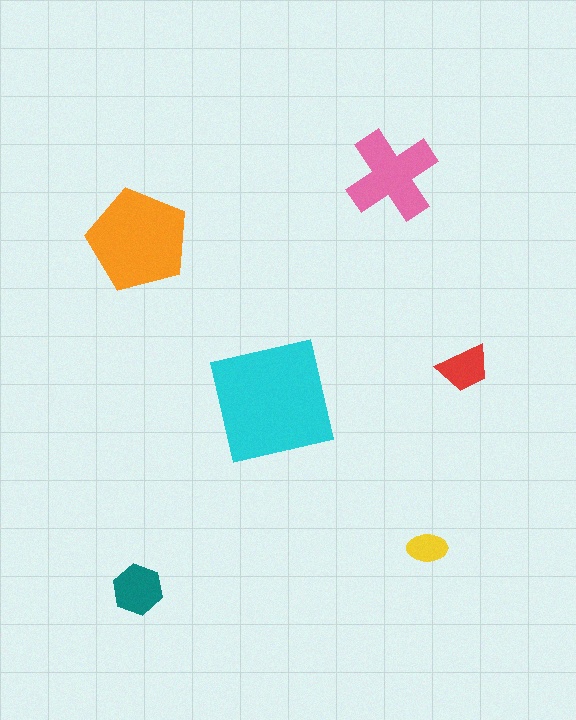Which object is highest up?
The pink cross is topmost.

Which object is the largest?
The cyan square.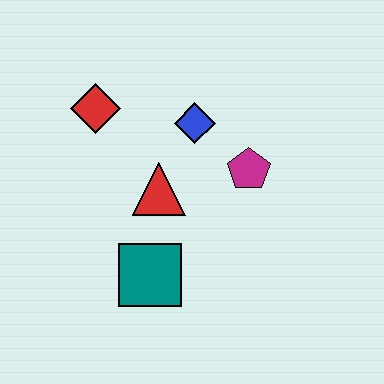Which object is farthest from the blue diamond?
The teal square is farthest from the blue diamond.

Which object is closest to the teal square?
The red triangle is closest to the teal square.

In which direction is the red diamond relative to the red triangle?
The red diamond is above the red triangle.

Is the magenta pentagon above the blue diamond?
No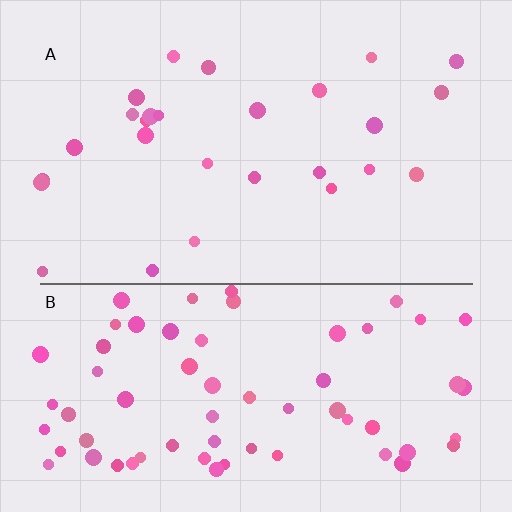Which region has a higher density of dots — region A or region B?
B (the bottom).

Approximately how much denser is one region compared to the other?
Approximately 2.5× — region B over region A.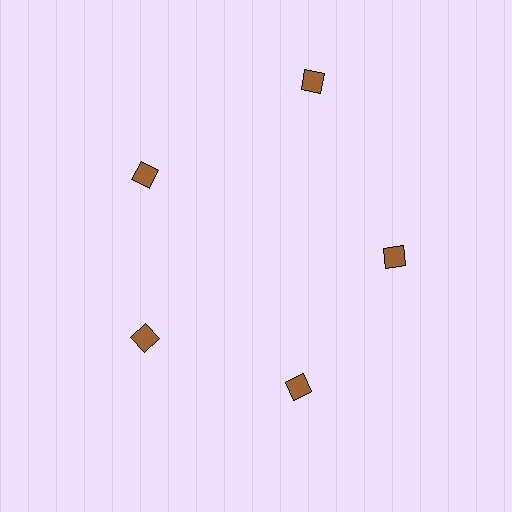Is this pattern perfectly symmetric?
No. The 5 brown diamonds are arranged in a ring, but one element near the 1 o'clock position is pushed outward from the center, breaking the 5-fold rotational symmetry.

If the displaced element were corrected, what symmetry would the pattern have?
It would have 5-fold rotational symmetry — the pattern would map onto itself every 72 degrees.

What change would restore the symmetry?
The symmetry would be restored by moving it inward, back onto the ring so that all 5 diamonds sit at equal angles and equal distance from the center.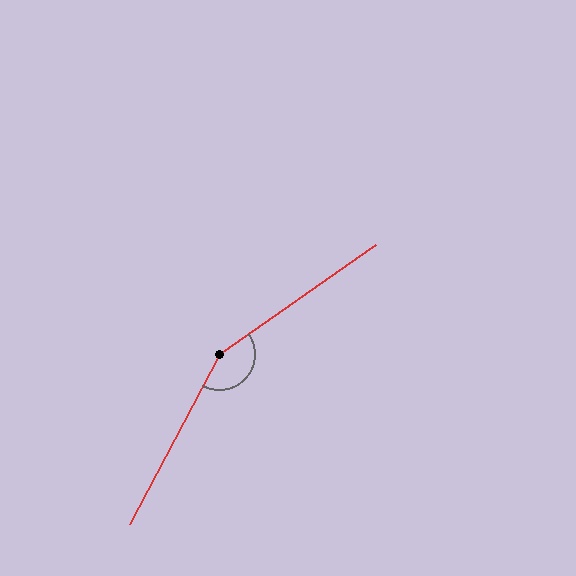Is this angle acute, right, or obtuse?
It is obtuse.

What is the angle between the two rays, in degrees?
Approximately 153 degrees.